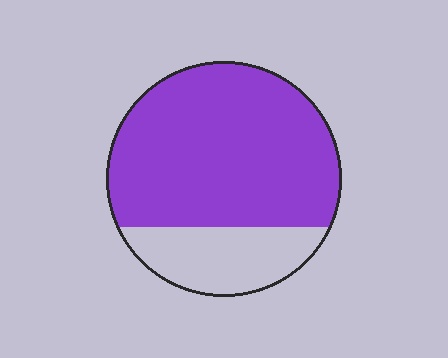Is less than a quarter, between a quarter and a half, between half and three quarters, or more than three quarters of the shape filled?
More than three quarters.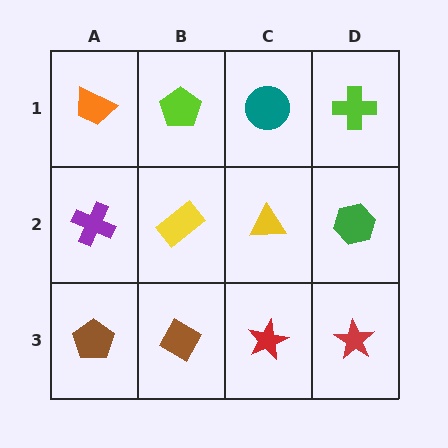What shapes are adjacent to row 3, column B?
A yellow rectangle (row 2, column B), a brown pentagon (row 3, column A), a red star (row 3, column C).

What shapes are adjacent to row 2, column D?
A lime cross (row 1, column D), a red star (row 3, column D), a yellow triangle (row 2, column C).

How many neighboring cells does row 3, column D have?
2.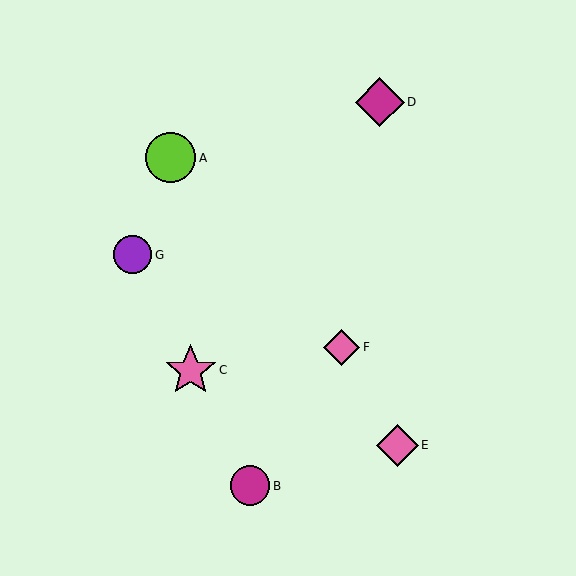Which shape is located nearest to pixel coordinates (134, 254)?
The purple circle (labeled G) at (133, 255) is nearest to that location.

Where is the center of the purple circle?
The center of the purple circle is at (133, 255).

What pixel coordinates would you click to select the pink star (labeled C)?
Click at (191, 370) to select the pink star C.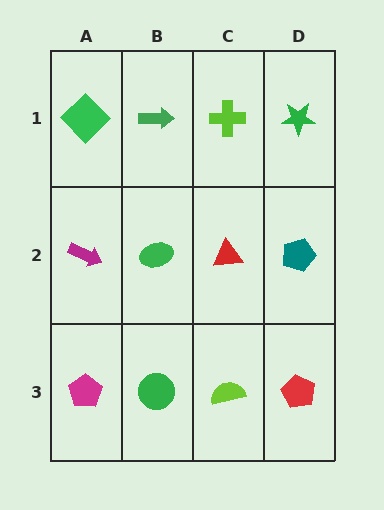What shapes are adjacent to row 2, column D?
A green star (row 1, column D), a red pentagon (row 3, column D), a red triangle (row 2, column C).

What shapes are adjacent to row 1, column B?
A green ellipse (row 2, column B), a green diamond (row 1, column A), a lime cross (row 1, column C).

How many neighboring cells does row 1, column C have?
3.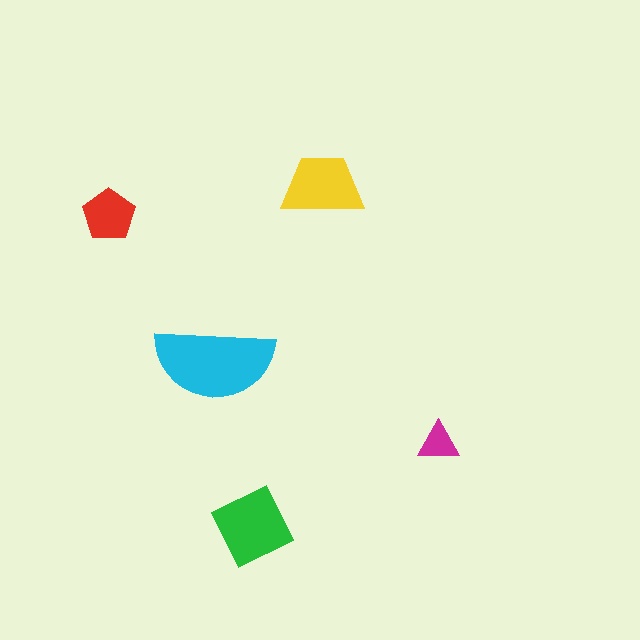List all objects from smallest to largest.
The magenta triangle, the red pentagon, the yellow trapezoid, the green square, the cyan semicircle.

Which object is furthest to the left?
The red pentagon is leftmost.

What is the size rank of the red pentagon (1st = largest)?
4th.